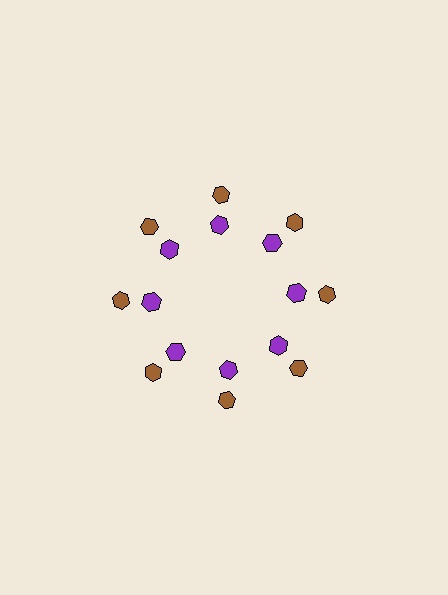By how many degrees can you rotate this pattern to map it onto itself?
The pattern maps onto itself every 45 degrees of rotation.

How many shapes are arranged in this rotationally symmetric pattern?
There are 16 shapes, arranged in 8 groups of 2.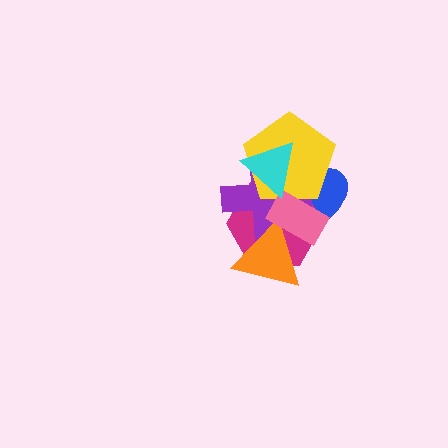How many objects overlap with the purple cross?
6 objects overlap with the purple cross.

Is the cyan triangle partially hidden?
No, no other shape covers it.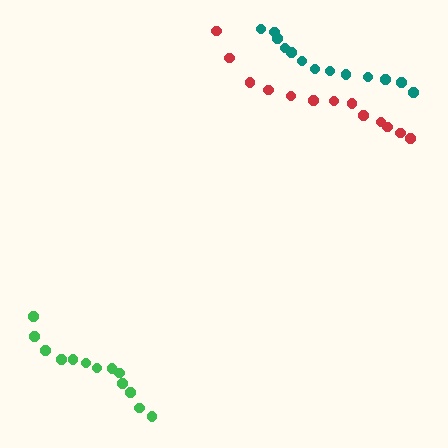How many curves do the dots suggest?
There are 3 distinct paths.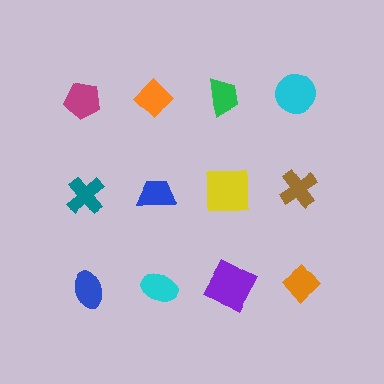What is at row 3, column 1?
A blue ellipse.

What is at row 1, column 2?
An orange diamond.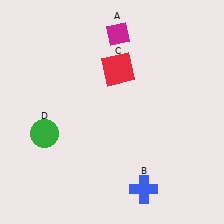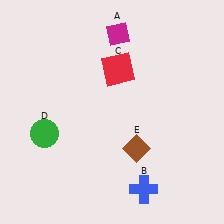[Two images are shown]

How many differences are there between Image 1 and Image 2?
There is 1 difference between the two images.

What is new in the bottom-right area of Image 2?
A brown diamond (E) was added in the bottom-right area of Image 2.